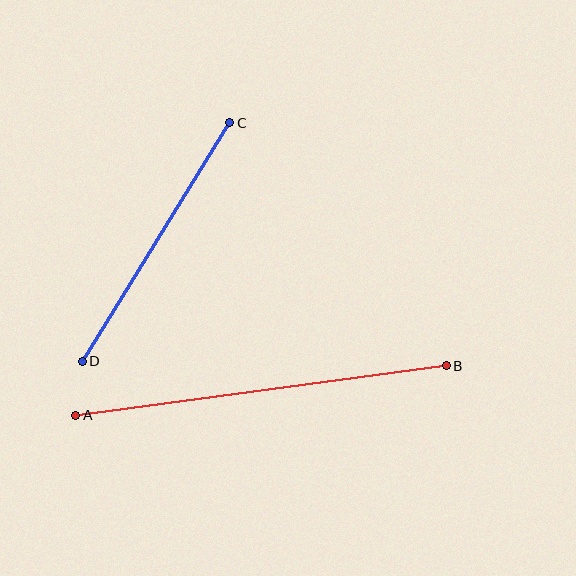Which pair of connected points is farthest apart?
Points A and B are farthest apart.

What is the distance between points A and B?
The distance is approximately 374 pixels.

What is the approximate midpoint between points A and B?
The midpoint is at approximately (261, 390) pixels.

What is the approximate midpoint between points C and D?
The midpoint is at approximately (156, 242) pixels.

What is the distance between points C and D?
The distance is approximately 280 pixels.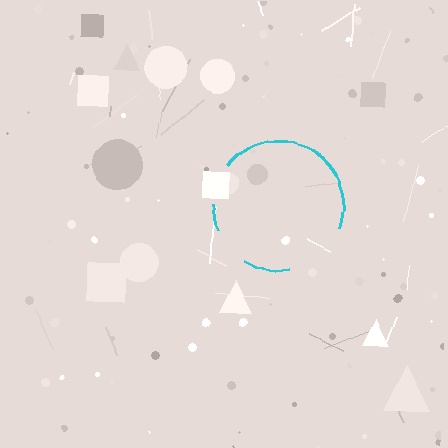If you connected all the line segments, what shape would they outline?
They would outline a circle.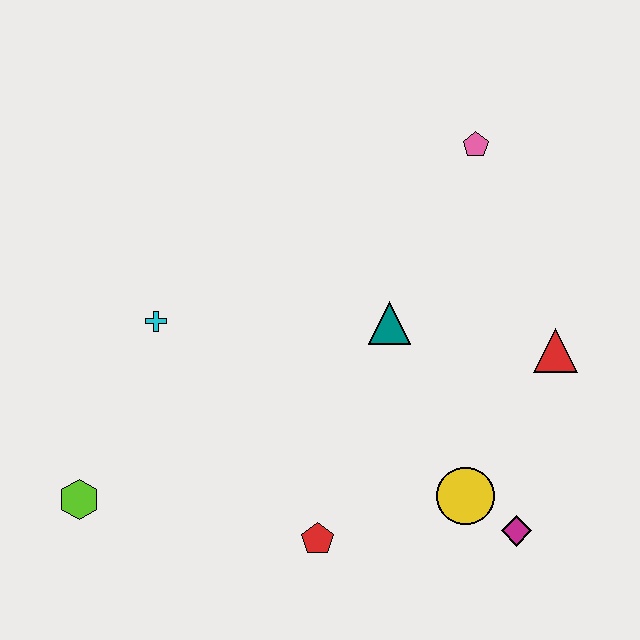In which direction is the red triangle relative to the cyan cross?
The red triangle is to the right of the cyan cross.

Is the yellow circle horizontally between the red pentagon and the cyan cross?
No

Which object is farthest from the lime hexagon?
The pink pentagon is farthest from the lime hexagon.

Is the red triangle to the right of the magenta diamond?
Yes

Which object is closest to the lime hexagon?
The cyan cross is closest to the lime hexagon.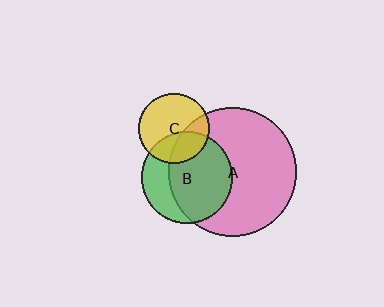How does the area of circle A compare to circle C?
Approximately 3.3 times.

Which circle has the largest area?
Circle A (pink).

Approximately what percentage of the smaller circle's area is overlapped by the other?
Approximately 30%.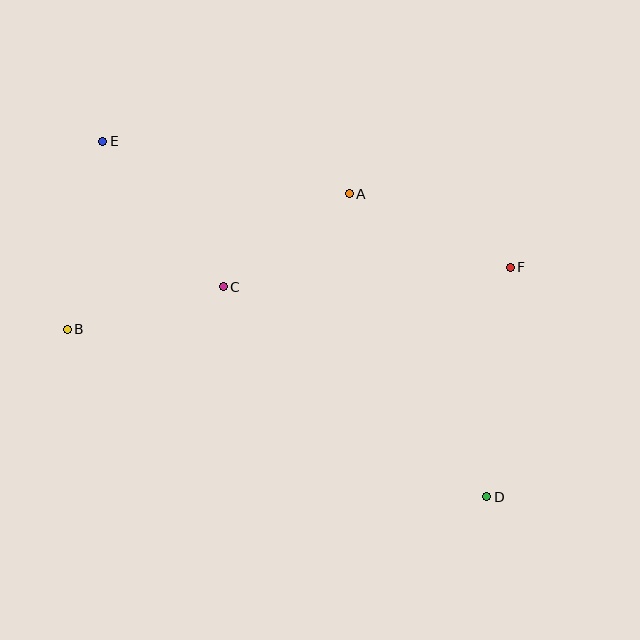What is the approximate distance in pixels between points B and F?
The distance between B and F is approximately 447 pixels.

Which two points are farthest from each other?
Points D and E are farthest from each other.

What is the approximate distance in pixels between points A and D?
The distance between A and D is approximately 333 pixels.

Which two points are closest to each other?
Points A and C are closest to each other.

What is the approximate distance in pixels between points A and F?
The distance between A and F is approximately 177 pixels.